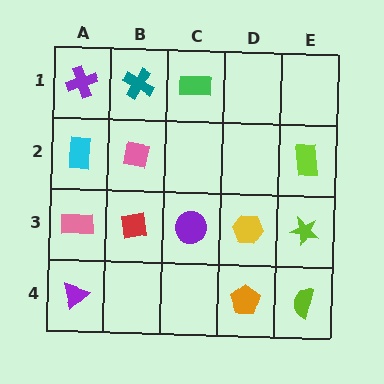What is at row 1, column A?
A purple cross.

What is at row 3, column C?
A purple circle.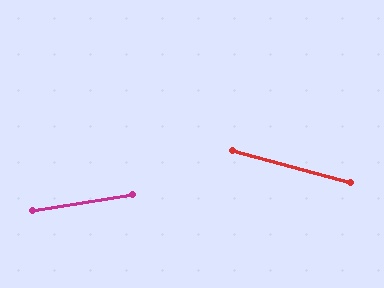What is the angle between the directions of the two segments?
Approximately 24 degrees.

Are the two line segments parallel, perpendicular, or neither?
Neither parallel nor perpendicular — they differ by about 24°.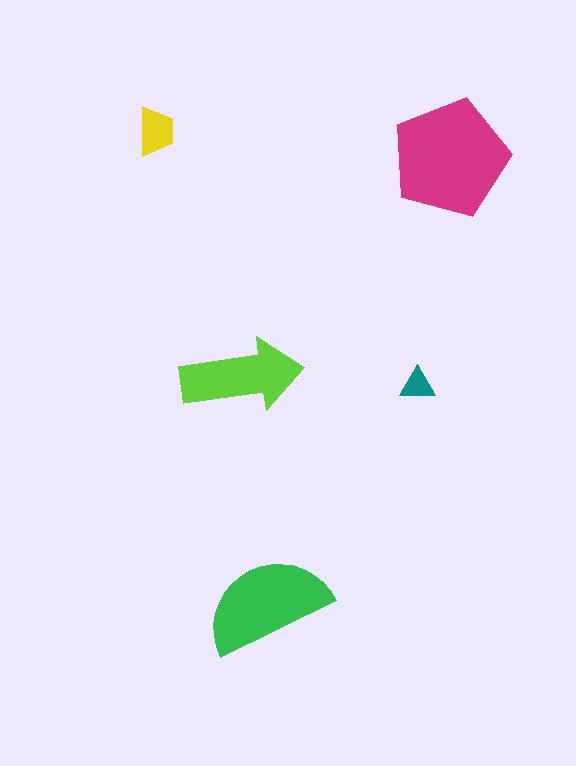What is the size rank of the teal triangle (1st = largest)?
5th.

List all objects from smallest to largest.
The teal triangle, the yellow trapezoid, the lime arrow, the green semicircle, the magenta pentagon.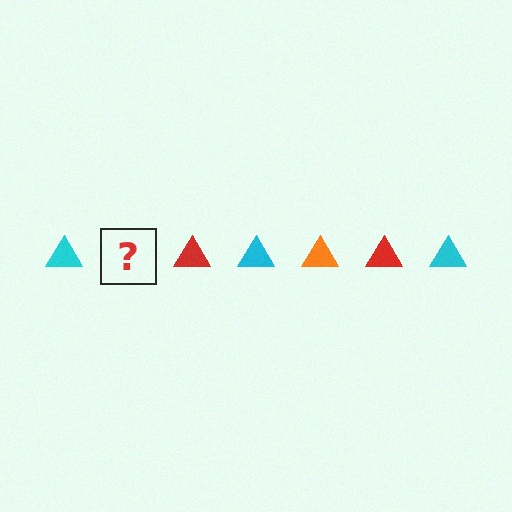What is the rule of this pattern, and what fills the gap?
The rule is that the pattern cycles through cyan, orange, red triangles. The gap should be filled with an orange triangle.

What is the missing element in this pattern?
The missing element is an orange triangle.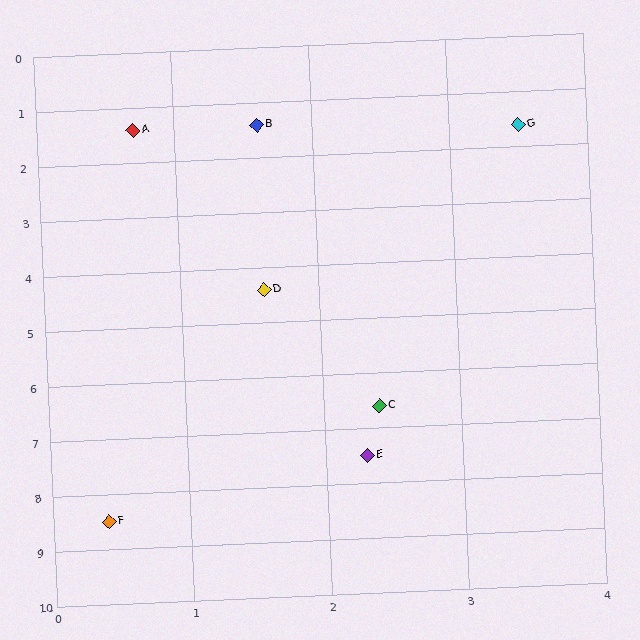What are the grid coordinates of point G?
Point G is at approximately (3.5, 1.6).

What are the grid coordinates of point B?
Point B is at approximately (1.6, 1.4).